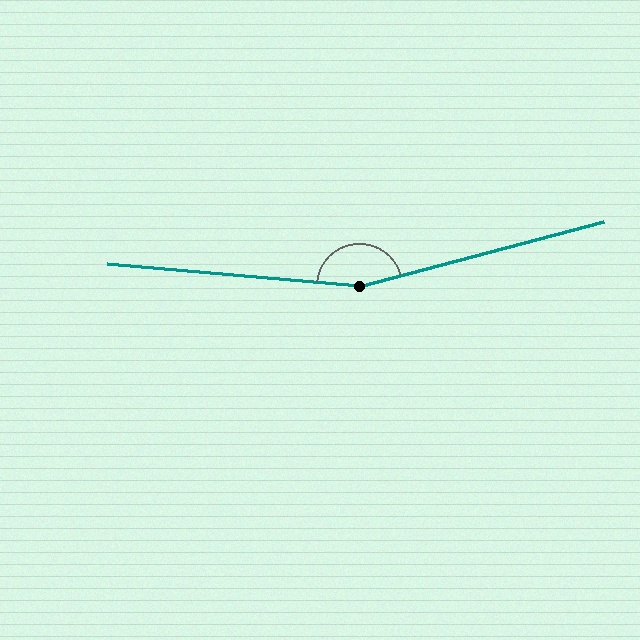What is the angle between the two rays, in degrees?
Approximately 160 degrees.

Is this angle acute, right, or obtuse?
It is obtuse.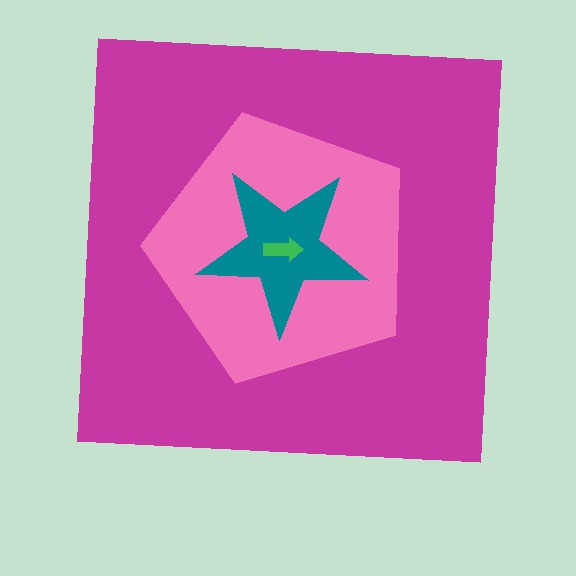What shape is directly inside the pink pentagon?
The teal star.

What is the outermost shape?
The magenta square.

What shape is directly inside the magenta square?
The pink pentagon.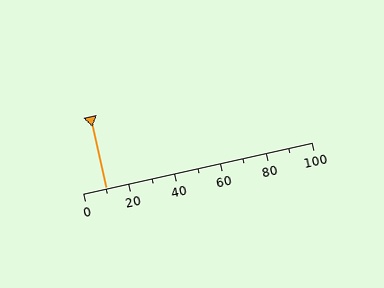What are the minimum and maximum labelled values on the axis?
The axis runs from 0 to 100.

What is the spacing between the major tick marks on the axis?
The major ticks are spaced 20 apart.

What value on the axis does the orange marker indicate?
The marker indicates approximately 10.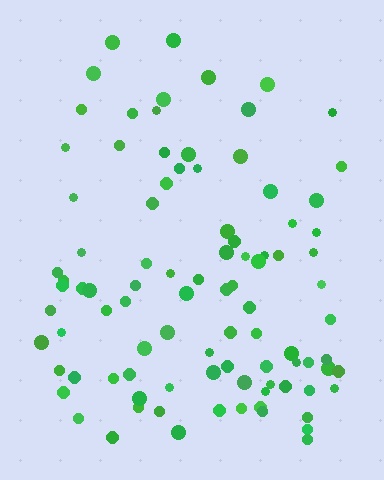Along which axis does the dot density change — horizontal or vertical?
Vertical.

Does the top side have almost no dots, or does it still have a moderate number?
Still a moderate number, just noticeably fewer than the bottom.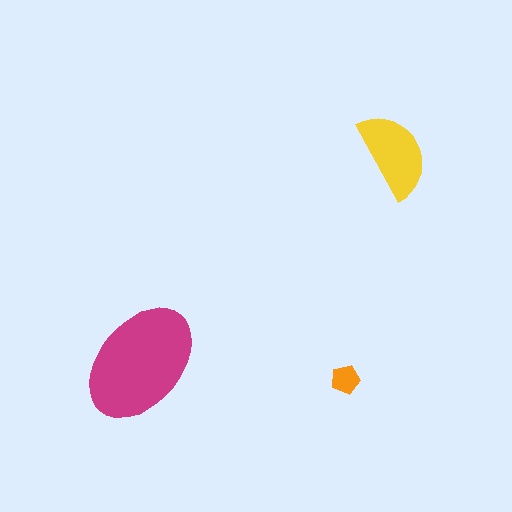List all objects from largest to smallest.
The magenta ellipse, the yellow semicircle, the orange pentagon.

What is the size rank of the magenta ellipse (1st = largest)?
1st.